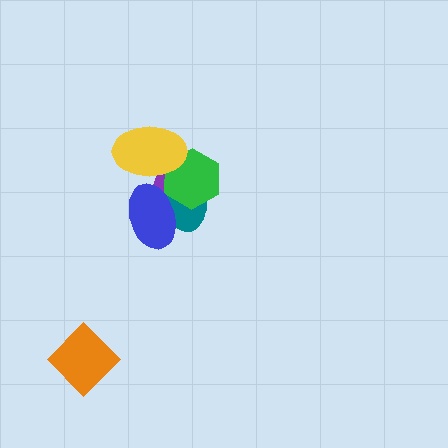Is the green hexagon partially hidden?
Yes, it is partially covered by another shape.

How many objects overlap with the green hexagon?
4 objects overlap with the green hexagon.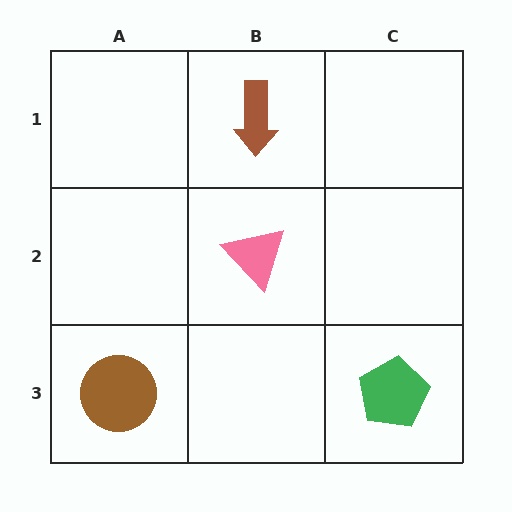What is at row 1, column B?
A brown arrow.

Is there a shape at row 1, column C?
No, that cell is empty.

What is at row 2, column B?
A pink triangle.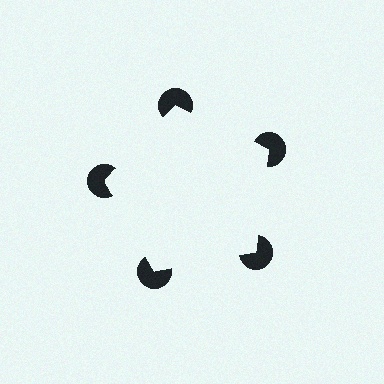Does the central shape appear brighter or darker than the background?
It typically appears slightly brighter than the background, even though no actual brightness change is drawn.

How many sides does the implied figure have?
5 sides.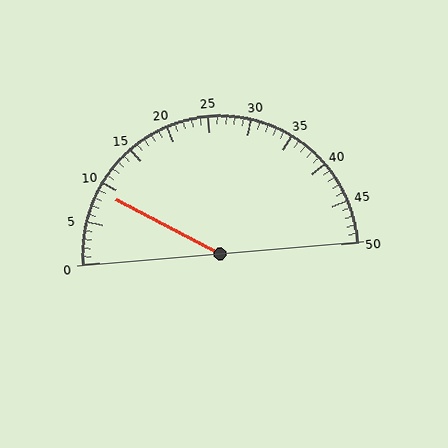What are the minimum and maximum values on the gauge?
The gauge ranges from 0 to 50.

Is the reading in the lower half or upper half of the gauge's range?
The reading is in the lower half of the range (0 to 50).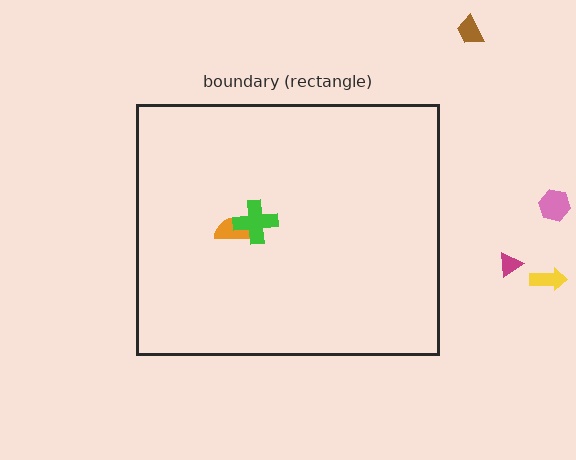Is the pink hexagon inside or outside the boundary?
Outside.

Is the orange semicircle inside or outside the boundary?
Inside.